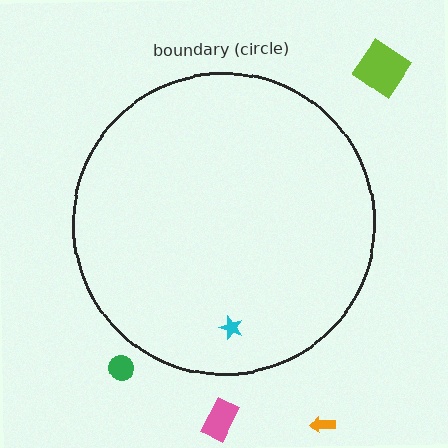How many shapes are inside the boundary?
1 inside, 4 outside.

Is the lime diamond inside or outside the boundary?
Outside.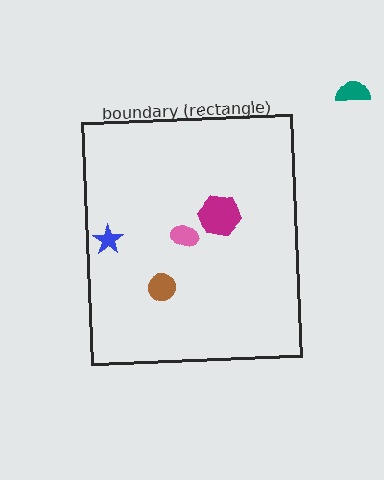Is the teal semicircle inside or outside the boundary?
Outside.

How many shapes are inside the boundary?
4 inside, 1 outside.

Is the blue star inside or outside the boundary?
Inside.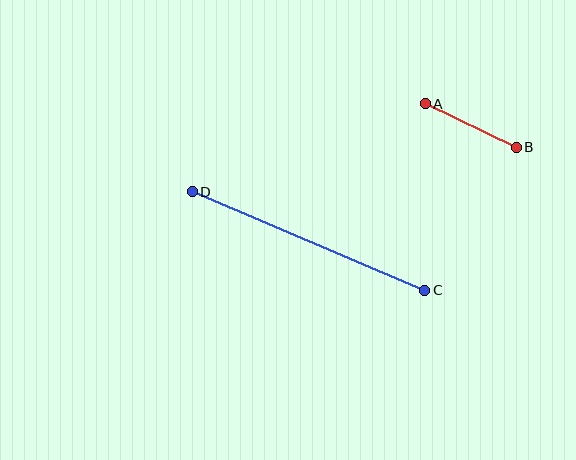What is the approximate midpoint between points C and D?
The midpoint is at approximately (308, 241) pixels.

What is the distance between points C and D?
The distance is approximately 253 pixels.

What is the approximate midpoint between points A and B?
The midpoint is at approximately (471, 125) pixels.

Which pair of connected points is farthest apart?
Points C and D are farthest apart.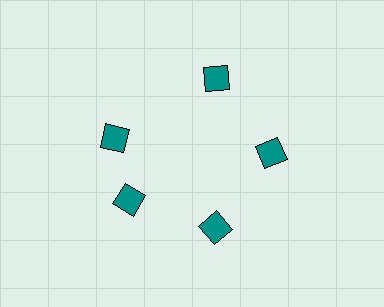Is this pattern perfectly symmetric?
No. The 5 teal diamonds are arranged in a ring, but one element near the 10 o'clock position is rotated out of alignment along the ring, breaking the 5-fold rotational symmetry.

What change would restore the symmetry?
The symmetry would be restored by rotating it back into even spacing with its neighbors so that all 5 diamonds sit at equal angles and equal distance from the center.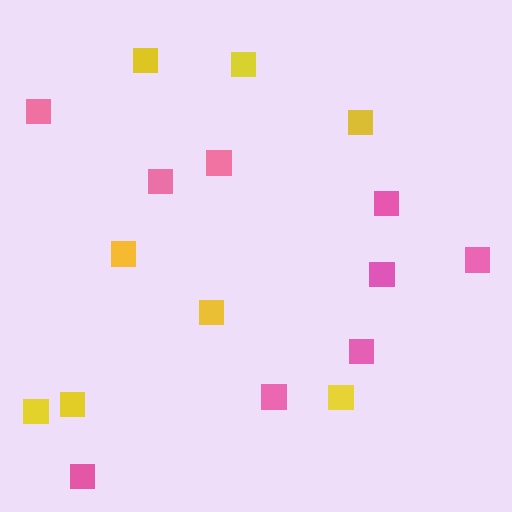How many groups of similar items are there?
There are 2 groups: one group of pink squares (9) and one group of yellow squares (8).